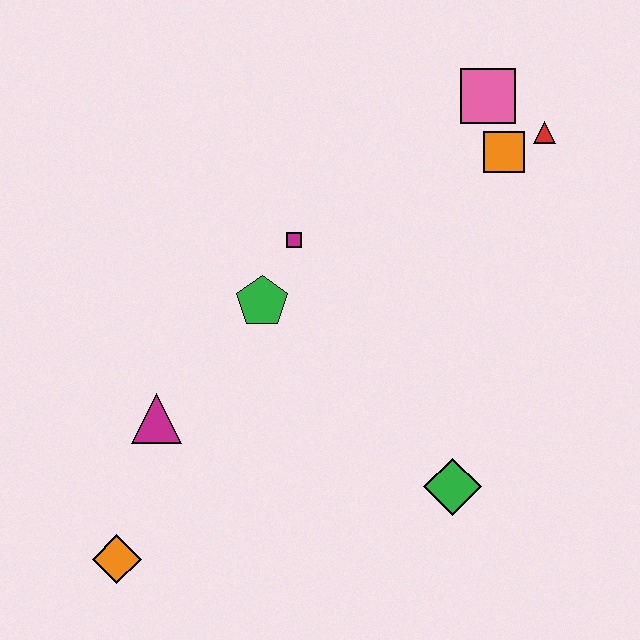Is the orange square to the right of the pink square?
Yes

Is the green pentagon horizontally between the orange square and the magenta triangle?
Yes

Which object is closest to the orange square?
The red triangle is closest to the orange square.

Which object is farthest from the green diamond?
The pink square is farthest from the green diamond.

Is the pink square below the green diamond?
No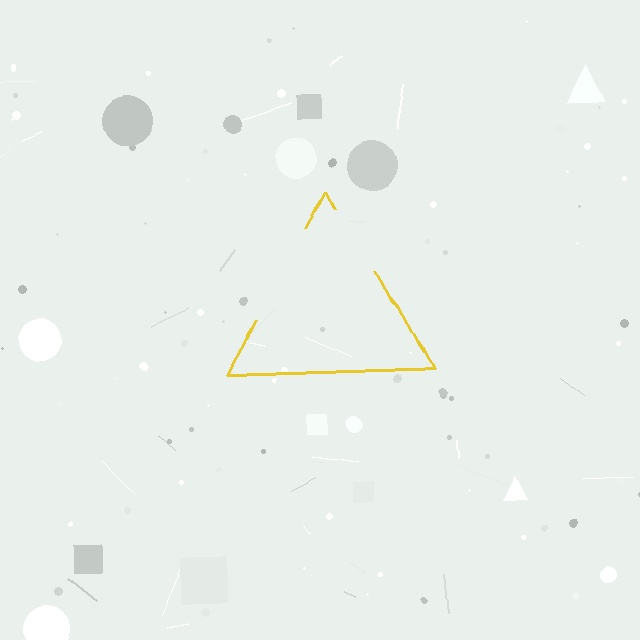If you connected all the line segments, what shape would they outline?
They would outline a triangle.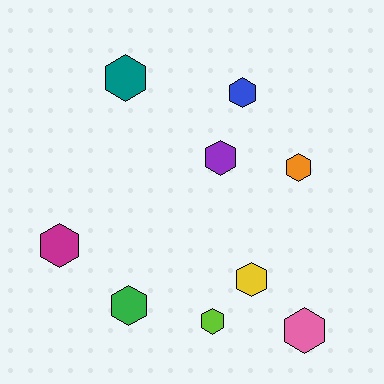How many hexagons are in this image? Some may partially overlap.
There are 9 hexagons.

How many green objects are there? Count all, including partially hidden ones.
There is 1 green object.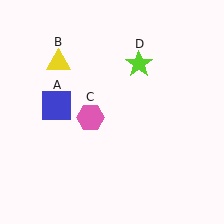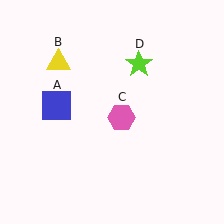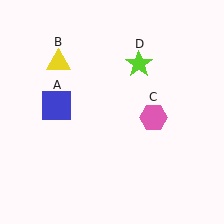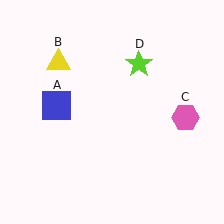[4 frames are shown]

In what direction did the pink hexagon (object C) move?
The pink hexagon (object C) moved right.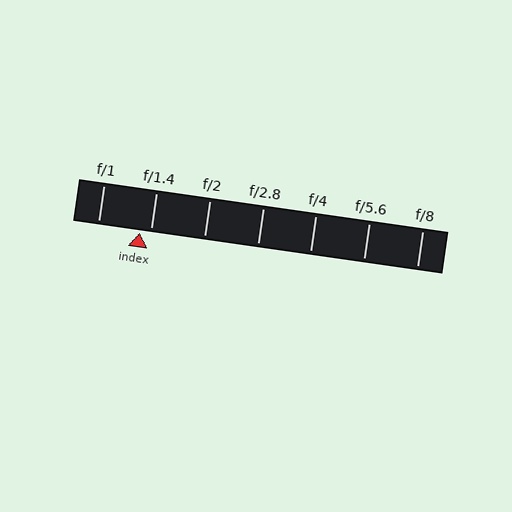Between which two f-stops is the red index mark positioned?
The index mark is between f/1 and f/1.4.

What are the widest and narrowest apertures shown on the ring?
The widest aperture shown is f/1 and the narrowest is f/8.